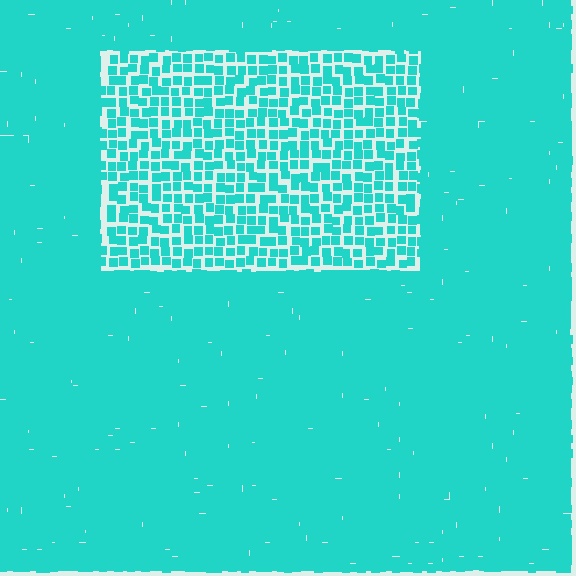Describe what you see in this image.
The image contains small cyan elements arranged at two different densities. A rectangle-shaped region is visible where the elements are less densely packed than the surrounding area.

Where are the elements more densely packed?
The elements are more densely packed outside the rectangle boundary.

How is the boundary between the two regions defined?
The boundary is defined by a change in element density (approximately 2.3x ratio). All elements are the same color, size, and shape.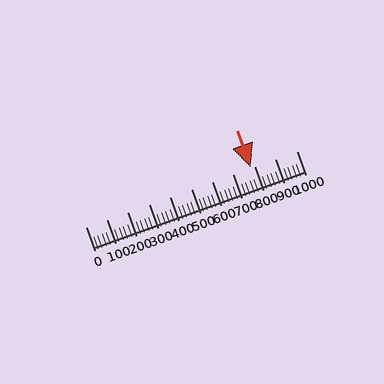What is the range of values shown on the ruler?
The ruler shows values from 0 to 1000.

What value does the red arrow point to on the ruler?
The red arrow points to approximately 783.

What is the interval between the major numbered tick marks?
The major tick marks are spaced 100 units apart.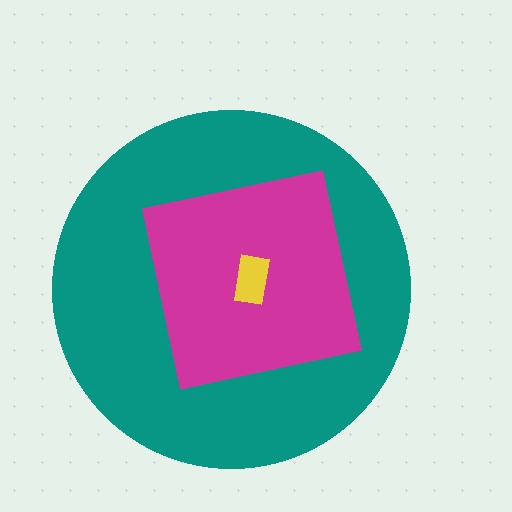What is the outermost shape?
The teal circle.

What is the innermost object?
The yellow rectangle.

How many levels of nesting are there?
3.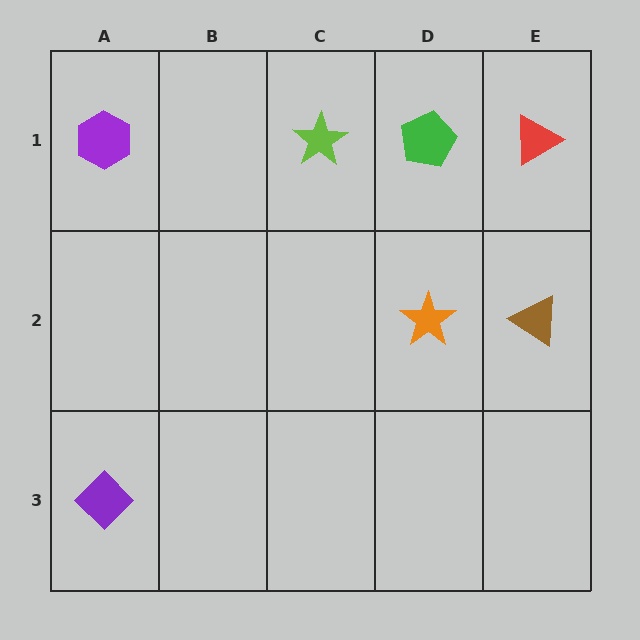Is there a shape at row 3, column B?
No, that cell is empty.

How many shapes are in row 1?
4 shapes.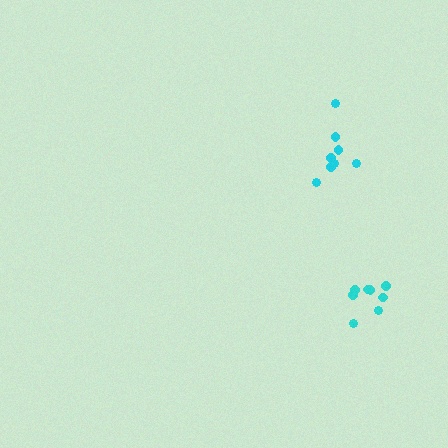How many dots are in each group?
Group 1: 8 dots, Group 2: 8 dots (16 total).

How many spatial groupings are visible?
There are 2 spatial groupings.